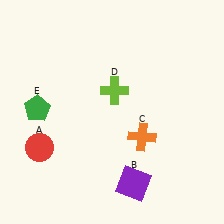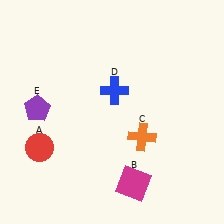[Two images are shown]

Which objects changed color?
B changed from purple to magenta. D changed from lime to blue. E changed from green to purple.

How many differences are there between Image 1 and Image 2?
There are 3 differences between the two images.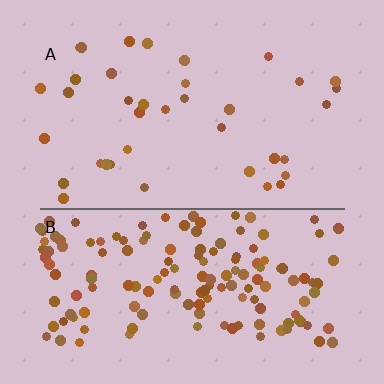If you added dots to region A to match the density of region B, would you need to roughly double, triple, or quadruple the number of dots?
Approximately quadruple.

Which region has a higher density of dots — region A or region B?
B (the bottom).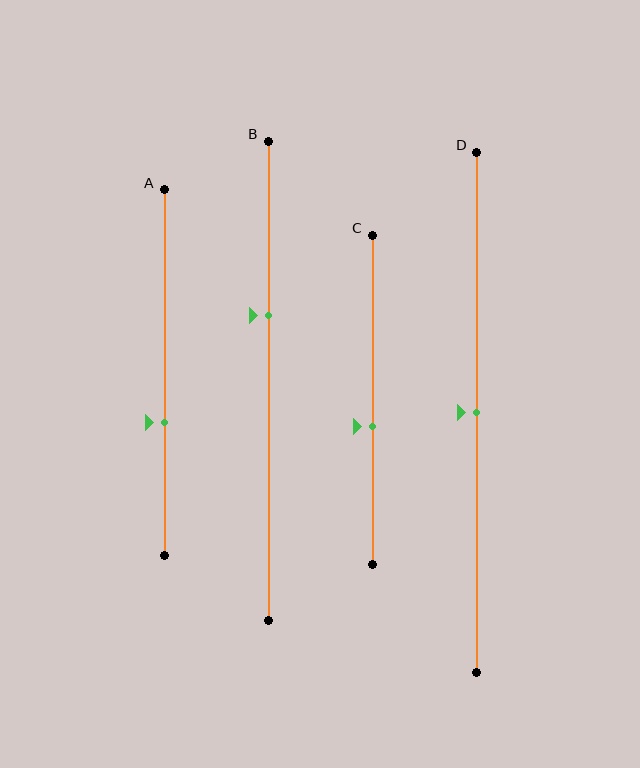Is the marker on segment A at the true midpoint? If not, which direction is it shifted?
No, the marker on segment A is shifted downward by about 14% of the segment length.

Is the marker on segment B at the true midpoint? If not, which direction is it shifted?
No, the marker on segment B is shifted upward by about 14% of the segment length.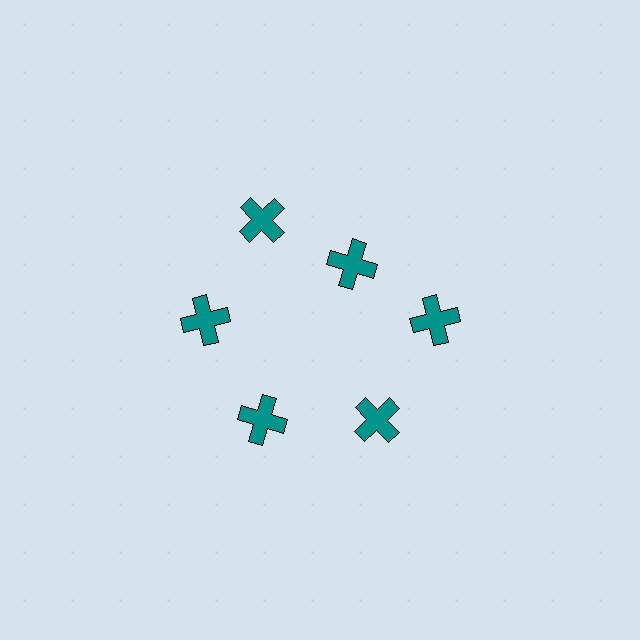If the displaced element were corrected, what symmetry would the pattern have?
It would have 6-fold rotational symmetry — the pattern would map onto itself every 60 degrees.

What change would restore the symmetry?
The symmetry would be restored by moving it outward, back onto the ring so that all 6 crosses sit at equal angles and equal distance from the center.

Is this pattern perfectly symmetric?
No. The 6 teal crosses are arranged in a ring, but one element near the 1 o'clock position is pulled inward toward the center, breaking the 6-fold rotational symmetry.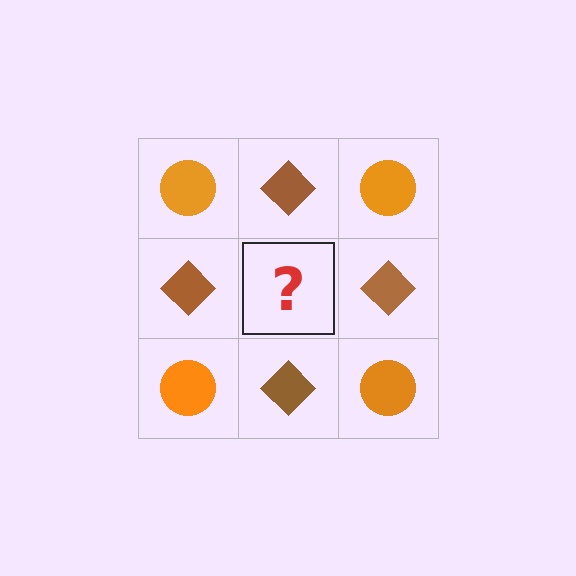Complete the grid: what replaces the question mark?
The question mark should be replaced with an orange circle.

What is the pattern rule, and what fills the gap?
The rule is that it alternates orange circle and brown diamond in a checkerboard pattern. The gap should be filled with an orange circle.